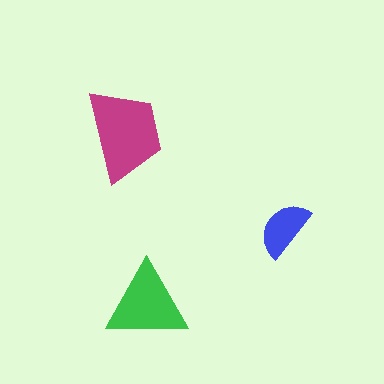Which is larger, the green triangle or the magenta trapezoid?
The magenta trapezoid.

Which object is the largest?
The magenta trapezoid.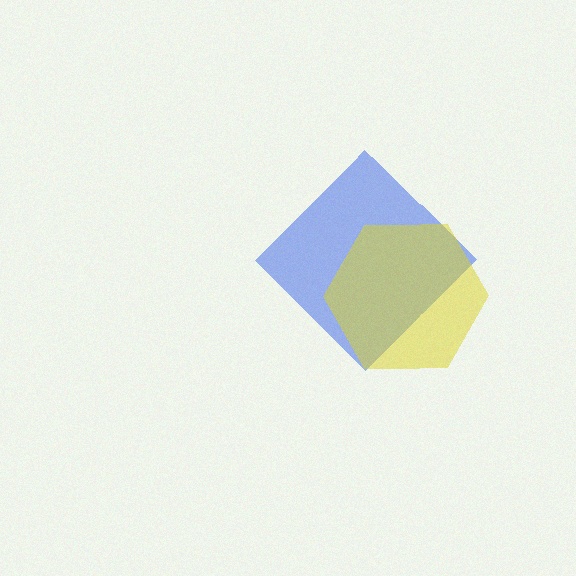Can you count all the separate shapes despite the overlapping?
Yes, there are 2 separate shapes.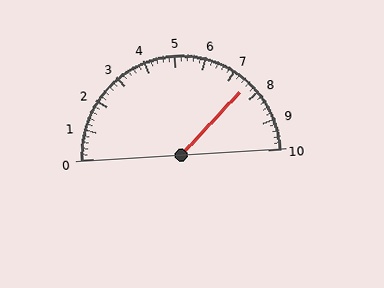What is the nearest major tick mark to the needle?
The nearest major tick mark is 8.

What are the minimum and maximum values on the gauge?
The gauge ranges from 0 to 10.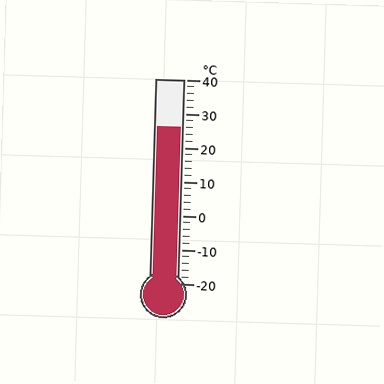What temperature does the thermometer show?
The thermometer shows approximately 26°C.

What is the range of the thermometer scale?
The thermometer scale ranges from -20°C to 40°C.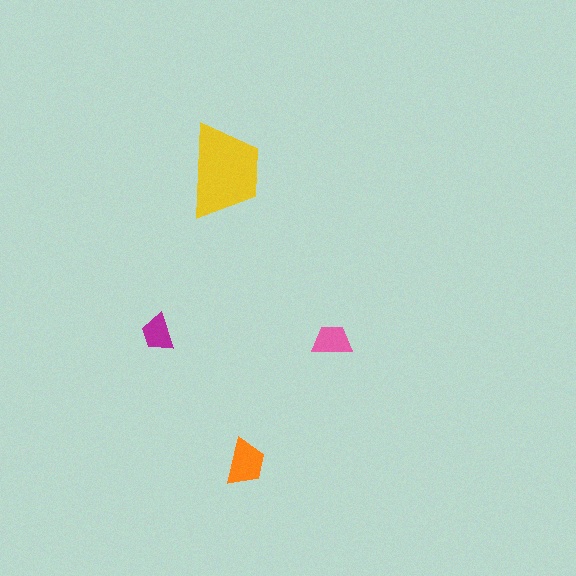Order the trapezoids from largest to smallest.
the yellow one, the orange one, the pink one, the magenta one.